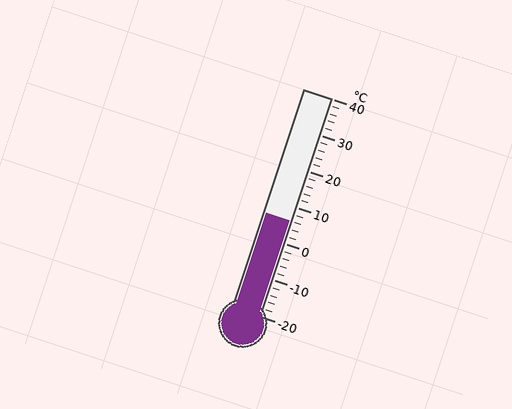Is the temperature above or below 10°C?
The temperature is below 10°C.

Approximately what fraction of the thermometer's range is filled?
The thermometer is filled to approximately 45% of its range.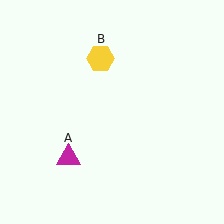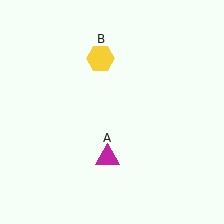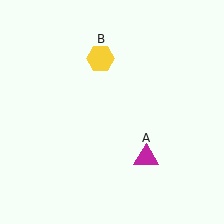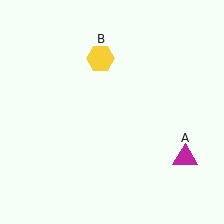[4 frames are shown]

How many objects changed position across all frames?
1 object changed position: magenta triangle (object A).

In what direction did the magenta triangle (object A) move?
The magenta triangle (object A) moved right.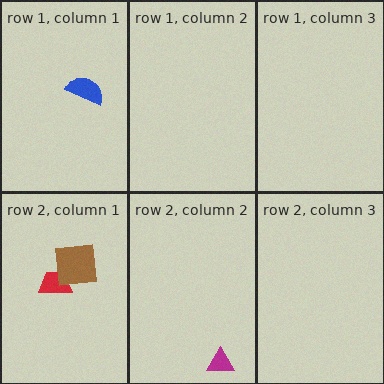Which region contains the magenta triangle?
The row 2, column 2 region.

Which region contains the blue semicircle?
The row 1, column 1 region.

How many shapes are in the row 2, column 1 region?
2.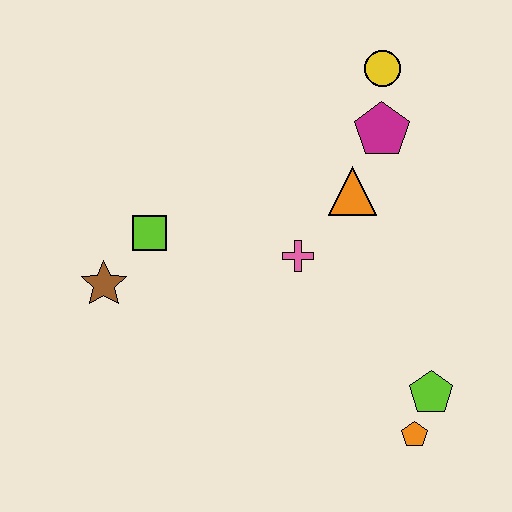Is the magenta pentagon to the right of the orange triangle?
Yes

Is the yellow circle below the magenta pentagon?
No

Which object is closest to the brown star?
The lime square is closest to the brown star.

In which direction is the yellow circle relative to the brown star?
The yellow circle is to the right of the brown star.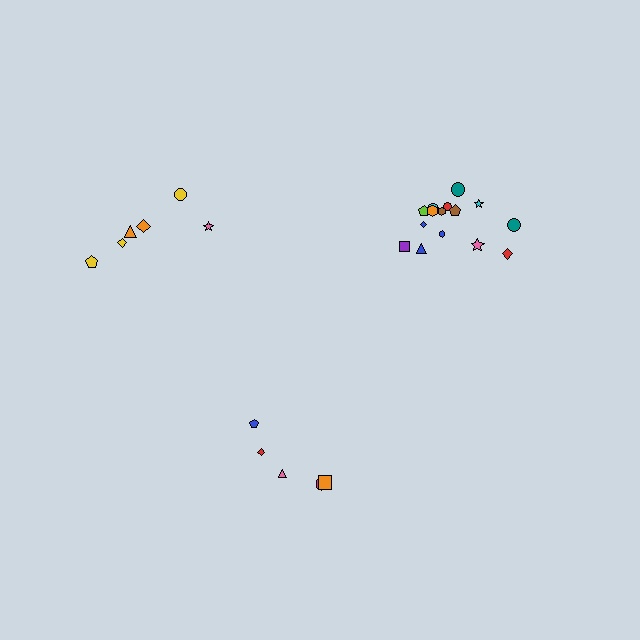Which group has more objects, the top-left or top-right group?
The top-right group.